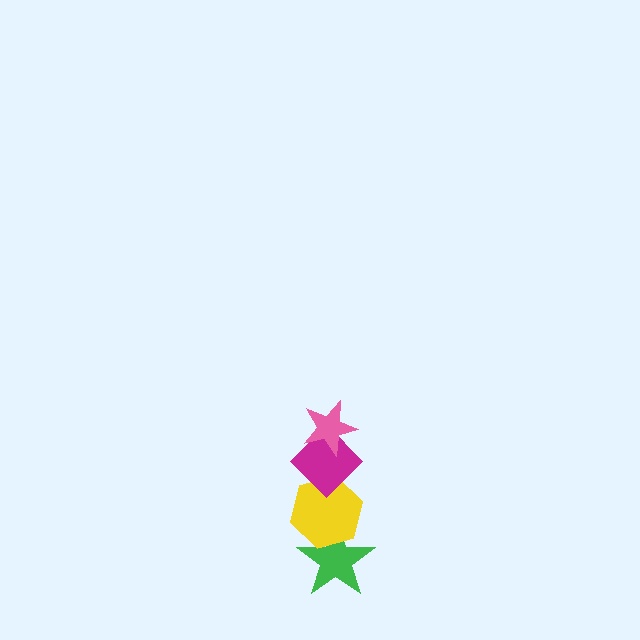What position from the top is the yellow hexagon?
The yellow hexagon is 3rd from the top.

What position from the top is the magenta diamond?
The magenta diamond is 2nd from the top.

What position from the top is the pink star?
The pink star is 1st from the top.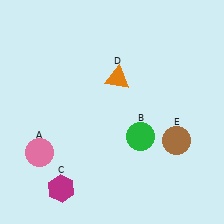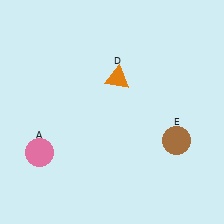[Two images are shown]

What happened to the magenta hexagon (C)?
The magenta hexagon (C) was removed in Image 2. It was in the bottom-left area of Image 1.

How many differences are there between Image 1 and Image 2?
There are 2 differences between the two images.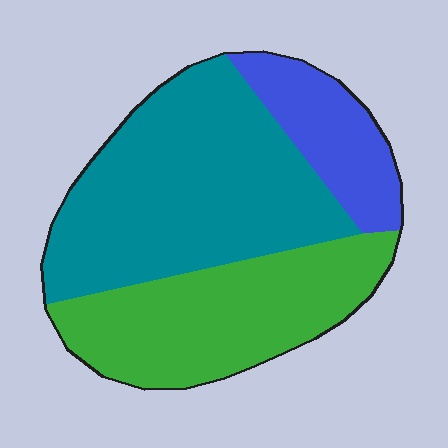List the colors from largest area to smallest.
From largest to smallest: teal, green, blue.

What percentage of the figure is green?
Green covers 35% of the figure.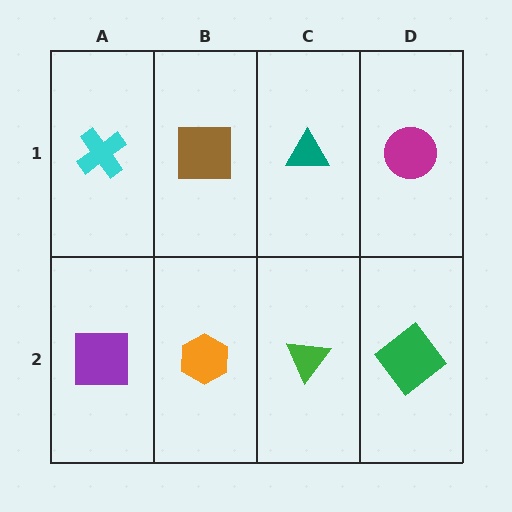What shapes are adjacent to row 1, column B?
An orange hexagon (row 2, column B), a cyan cross (row 1, column A), a teal triangle (row 1, column C).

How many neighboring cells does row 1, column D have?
2.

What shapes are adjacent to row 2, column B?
A brown square (row 1, column B), a purple square (row 2, column A), a green triangle (row 2, column C).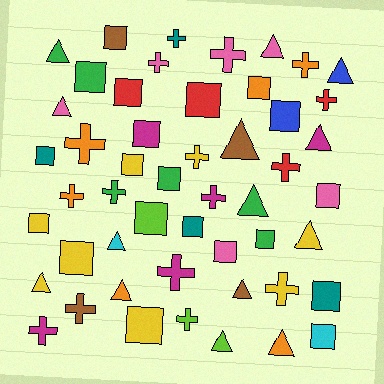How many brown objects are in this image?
There are 4 brown objects.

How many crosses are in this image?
There are 16 crosses.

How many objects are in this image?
There are 50 objects.